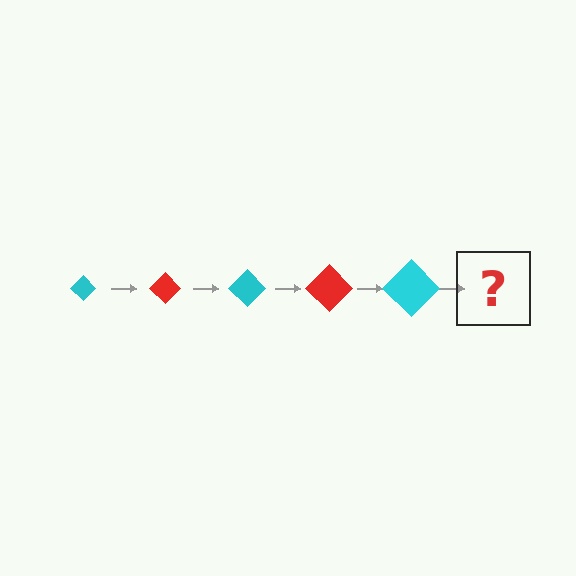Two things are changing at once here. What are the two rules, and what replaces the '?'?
The two rules are that the diamond grows larger each step and the color cycles through cyan and red. The '?' should be a red diamond, larger than the previous one.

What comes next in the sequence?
The next element should be a red diamond, larger than the previous one.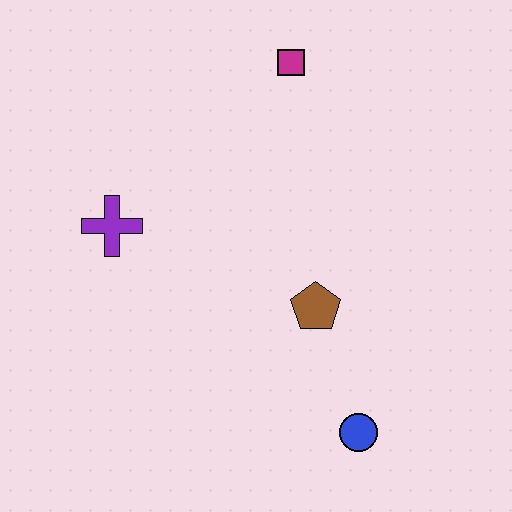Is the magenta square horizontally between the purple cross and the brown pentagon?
Yes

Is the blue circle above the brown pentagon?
No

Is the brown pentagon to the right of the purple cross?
Yes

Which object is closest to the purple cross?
The brown pentagon is closest to the purple cross.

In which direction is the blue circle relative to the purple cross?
The blue circle is to the right of the purple cross.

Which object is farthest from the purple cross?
The blue circle is farthest from the purple cross.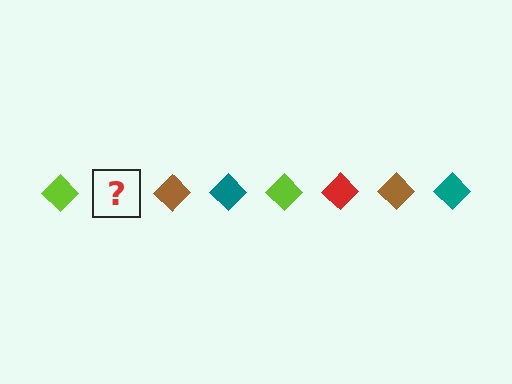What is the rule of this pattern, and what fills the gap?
The rule is that the pattern cycles through lime, red, brown, teal diamonds. The gap should be filled with a red diamond.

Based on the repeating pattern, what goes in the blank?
The blank should be a red diamond.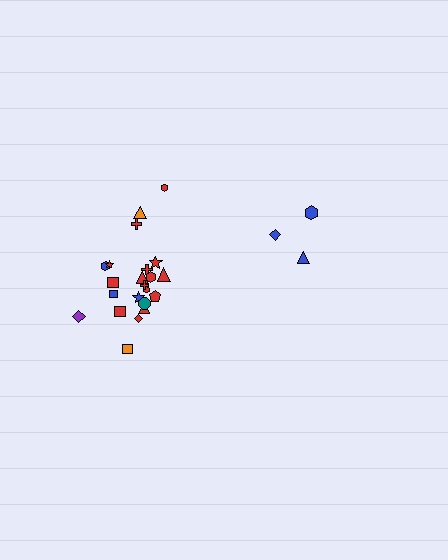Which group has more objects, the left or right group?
The left group.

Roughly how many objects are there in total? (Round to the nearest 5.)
Roughly 25 objects in total.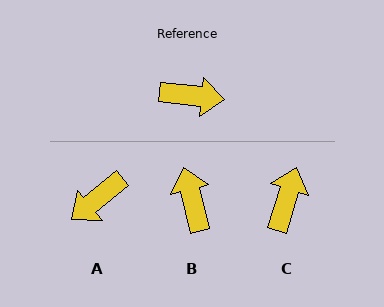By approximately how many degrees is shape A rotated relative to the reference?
Approximately 134 degrees clockwise.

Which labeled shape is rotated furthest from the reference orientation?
A, about 134 degrees away.